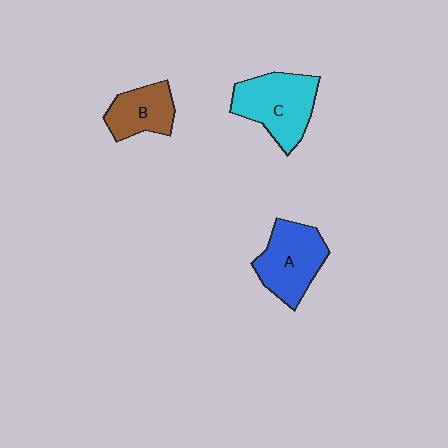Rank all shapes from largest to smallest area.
From largest to smallest: C (cyan), A (blue), B (brown).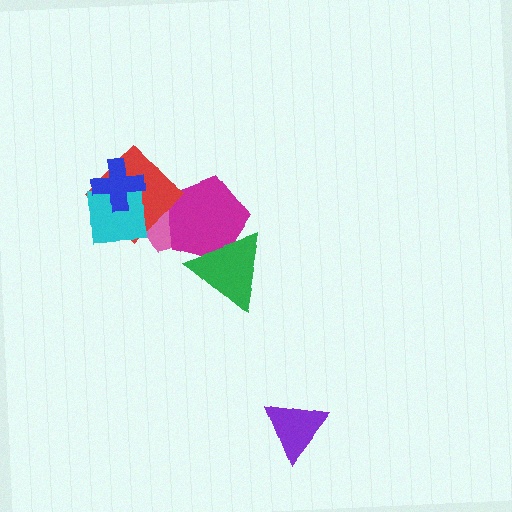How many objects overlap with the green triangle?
1 object overlaps with the green triangle.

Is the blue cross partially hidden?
No, no other shape covers it.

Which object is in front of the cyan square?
The blue cross is in front of the cyan square.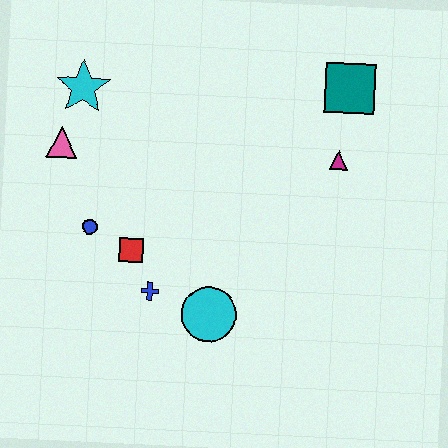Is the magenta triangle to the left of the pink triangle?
No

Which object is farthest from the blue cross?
The teal square is farthest from the blue cross.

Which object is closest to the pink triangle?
The cyan star is closest to the pink triangle.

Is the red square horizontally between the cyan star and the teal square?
Yes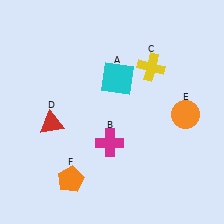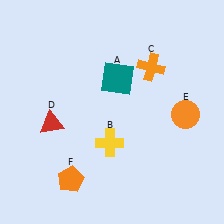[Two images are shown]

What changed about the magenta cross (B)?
In Image 1, B is magenta. In Image 2, it changed to yellow.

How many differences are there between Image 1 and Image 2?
There are 3 differences between the two images.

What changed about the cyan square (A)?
In Image 1, A is cyan. In Image 2, it changed to teal.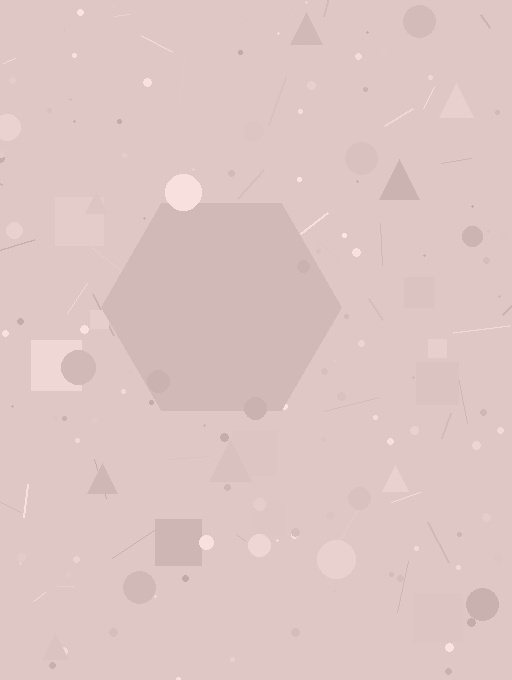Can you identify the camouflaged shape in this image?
The camouflaged shape is a hexagon.